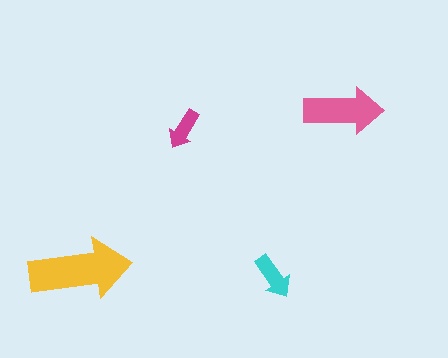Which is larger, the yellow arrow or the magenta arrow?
The yellow one.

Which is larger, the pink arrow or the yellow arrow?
The yellow one.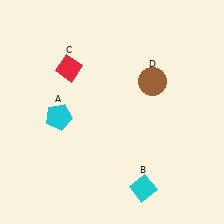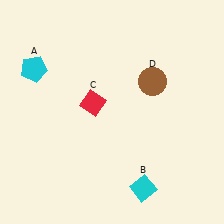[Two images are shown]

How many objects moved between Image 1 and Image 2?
2 objects moved between the two images.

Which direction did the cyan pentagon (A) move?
The cyan pentagon (A) moved up.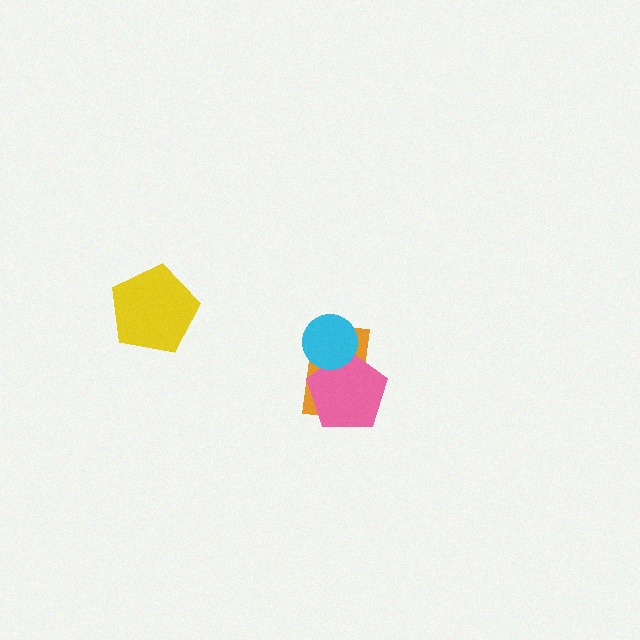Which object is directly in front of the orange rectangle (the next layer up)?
The pink pentagon is directly in front of the orange rectangle.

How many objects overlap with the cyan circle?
2 objects overlap with the cyan circle.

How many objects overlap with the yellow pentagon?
0 objects overlap with the yellow pentagon.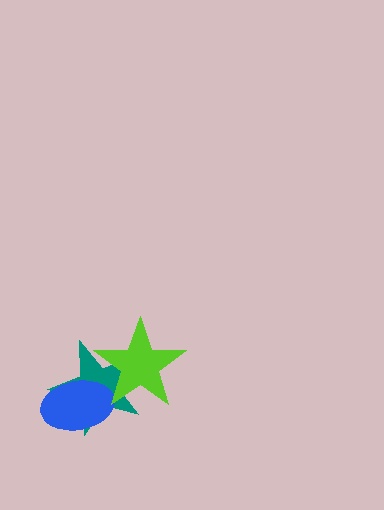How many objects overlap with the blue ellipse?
2 objects overlap with the blue ellipse.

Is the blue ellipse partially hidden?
Yes, it is partially covered by another shape.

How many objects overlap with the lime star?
2 objects overlap with the lime star.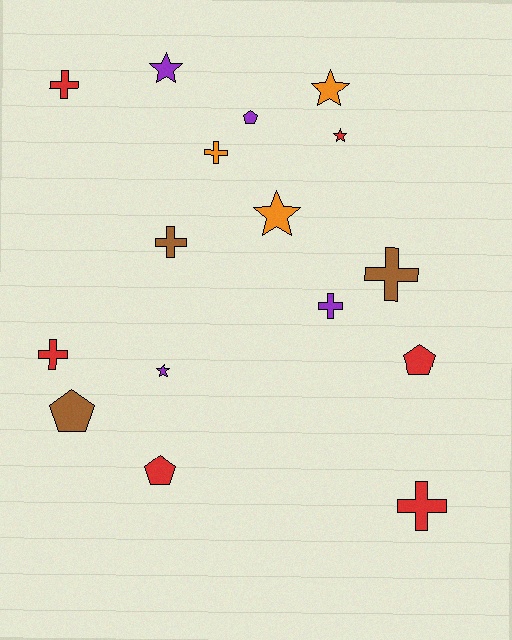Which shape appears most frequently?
Cross, with 7 objects.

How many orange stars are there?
There are 2 orange stars.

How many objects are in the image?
There are 16 objects.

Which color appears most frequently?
Red, with 6 objects.